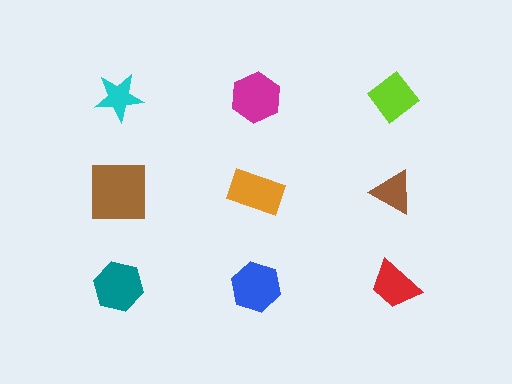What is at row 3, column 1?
A teal hexagon.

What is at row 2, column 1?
A brown square.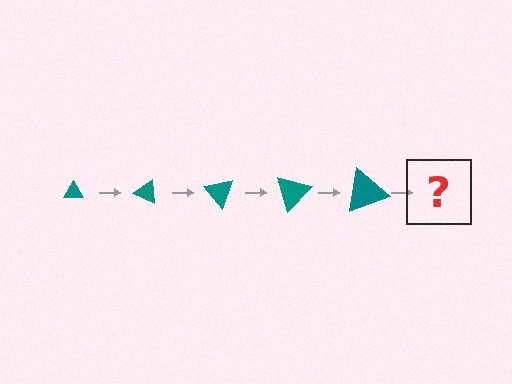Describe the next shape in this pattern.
It should be a triangle, larger than the previous one and rotated 125 degrees from the start.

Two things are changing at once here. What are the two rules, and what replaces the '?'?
The two rules are that the triangle grows larger each step and it rotates 25 degrees each step. The '?' should be a triangle, larger than the previous one and rotated 125 degrees from the start.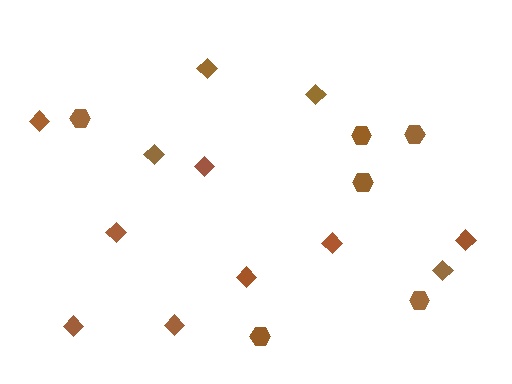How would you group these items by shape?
There are 2 groups: one group of diamonds (12) and one group of hexagons (6).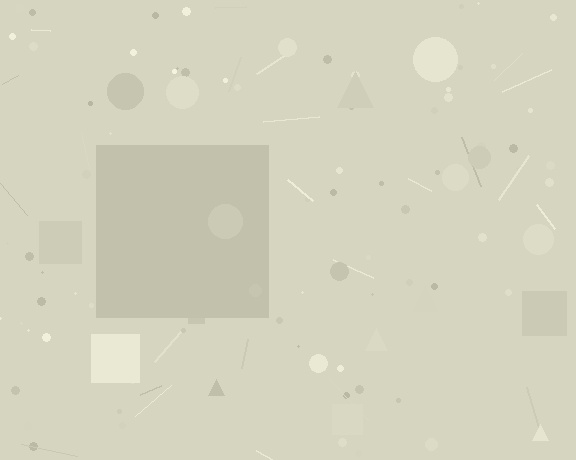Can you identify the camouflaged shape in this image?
The camouflaged shape is a square.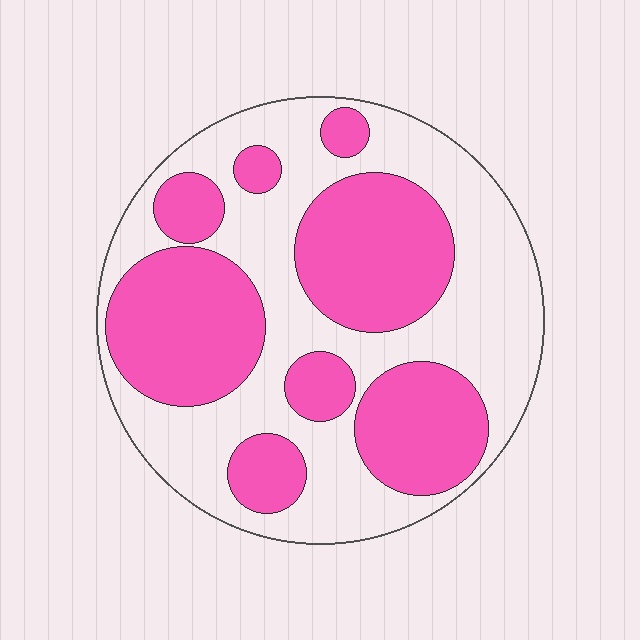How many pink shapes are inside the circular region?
8.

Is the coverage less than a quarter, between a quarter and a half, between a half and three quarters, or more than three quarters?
Between a quarter and a half.